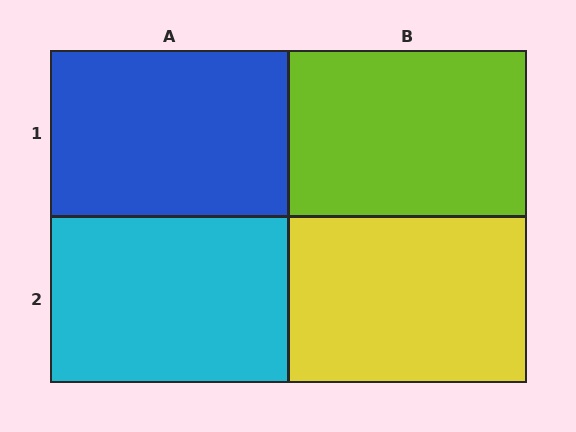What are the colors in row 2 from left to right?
Cyan, yellow.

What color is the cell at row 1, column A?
Blue.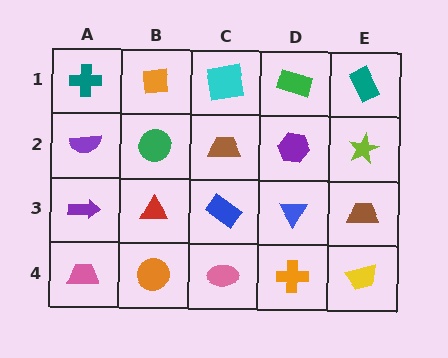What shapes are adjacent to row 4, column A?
A purple arrow (row 3, column A), an orange circle (row 4, column B).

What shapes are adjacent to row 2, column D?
A green rectangle (row 1, column D), a blue triangle (row 3, column D), a brown trapezoid (row 2, column C), a lime star (row 2, column E).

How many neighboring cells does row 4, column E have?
2.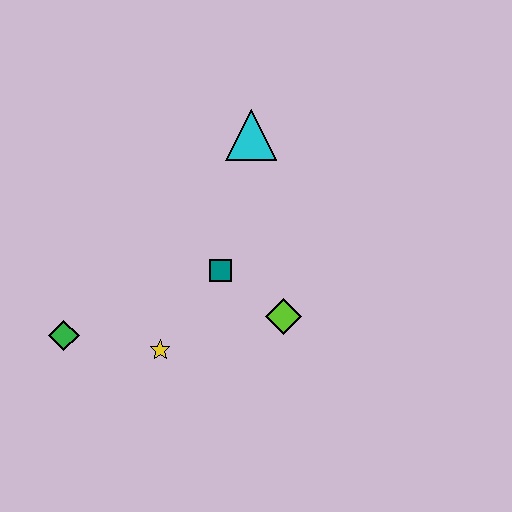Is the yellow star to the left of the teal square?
Yes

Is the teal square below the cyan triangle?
Yes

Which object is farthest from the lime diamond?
The green diamond is farthest from the lime diamond.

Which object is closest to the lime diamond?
The teal square is closest to the lime diamond.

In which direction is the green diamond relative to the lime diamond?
The green diamond is to the left of the lime diamond.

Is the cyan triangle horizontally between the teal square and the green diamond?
No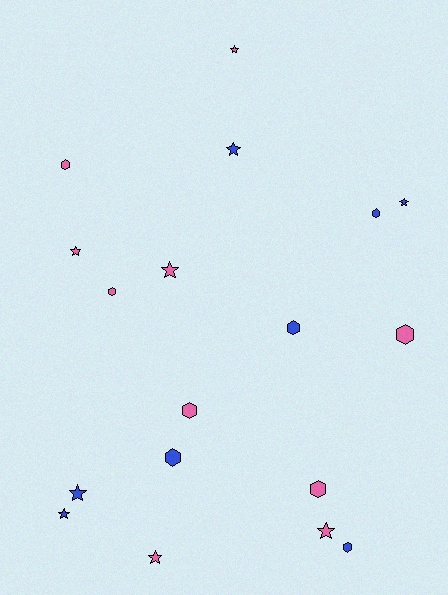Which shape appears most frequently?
Hexagon, with 9 objects.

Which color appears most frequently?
Pink, with 10 objects.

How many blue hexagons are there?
There are 4 blue hexagons.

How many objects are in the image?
There are 18 objects.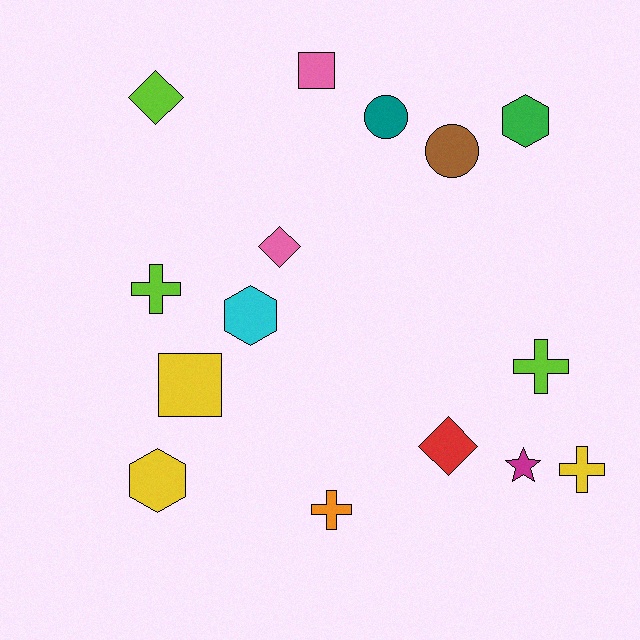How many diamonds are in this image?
There are 3 diamonds.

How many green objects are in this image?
There is 1 green object.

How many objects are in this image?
There are 15 objects.